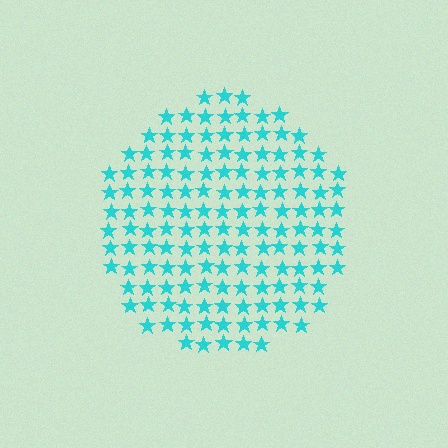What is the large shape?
The large shape is a circle.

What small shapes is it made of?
It is made of small stars.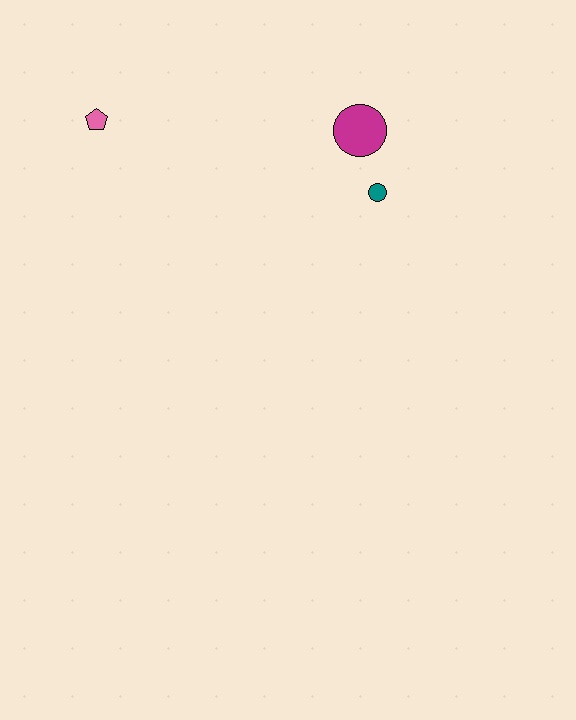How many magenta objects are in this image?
There is 1 magenta object.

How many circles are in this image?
There are 2 circles.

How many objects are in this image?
There are 3 objects.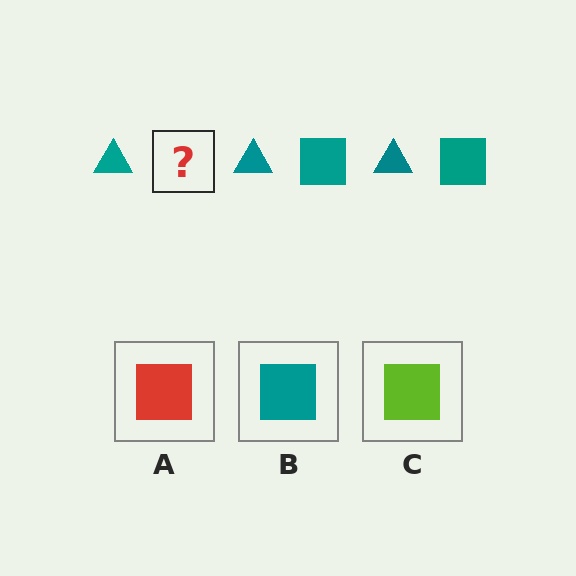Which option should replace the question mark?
Option B.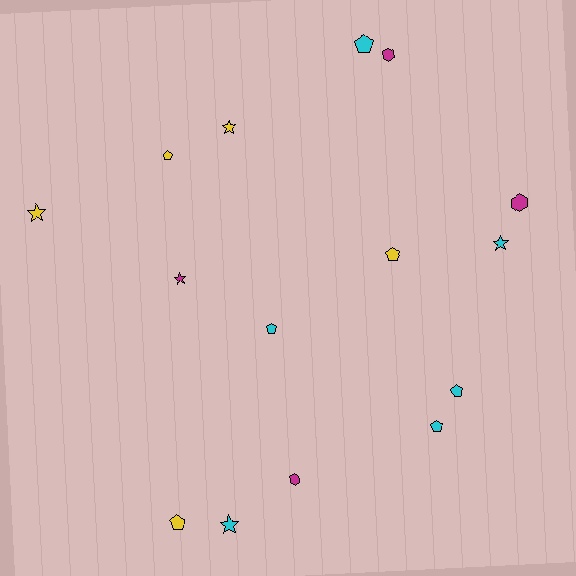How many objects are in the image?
There are 15 objects.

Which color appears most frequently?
Cyan, with 6 objects.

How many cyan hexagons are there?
There are no cyan hexagons.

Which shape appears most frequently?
Pentagon, with 7 objects.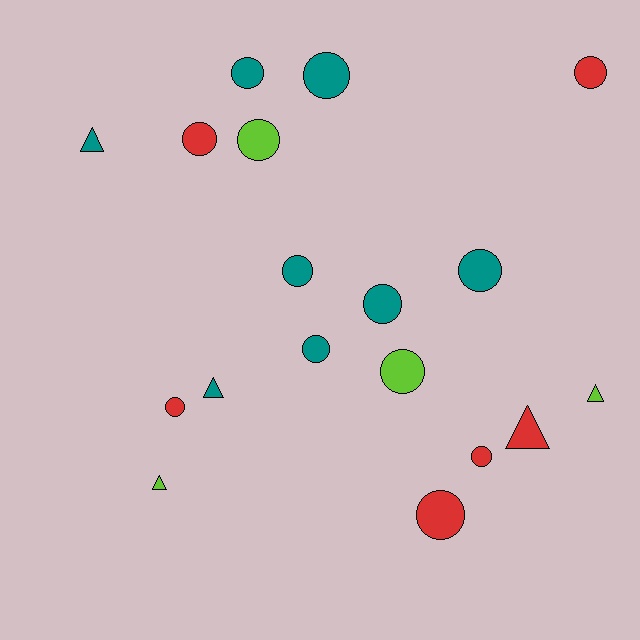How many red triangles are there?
There is 1 red triangle.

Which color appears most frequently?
Teal, with 8 objects.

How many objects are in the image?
There are 18 objects.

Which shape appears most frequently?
Circle, with 13 objects.